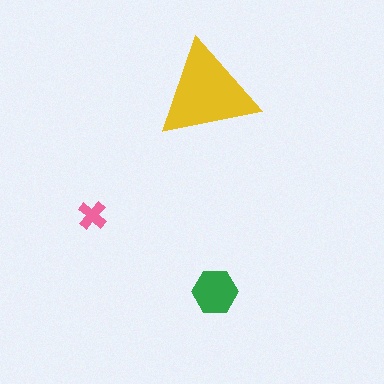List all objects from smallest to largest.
The pink cross, the green hexagon, the yellow triangle.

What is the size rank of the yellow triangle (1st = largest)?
1st.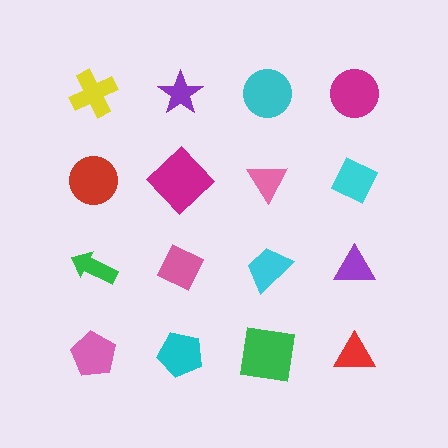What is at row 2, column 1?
A red circle.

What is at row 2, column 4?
A cyan diamond.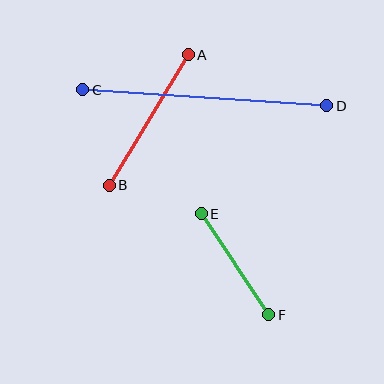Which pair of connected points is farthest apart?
Points C and D are farthest apart.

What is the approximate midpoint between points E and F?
The midpoint is at approximately (235, 264) pixels.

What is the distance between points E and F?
The distance is approximately 122 pixels.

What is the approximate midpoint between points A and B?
The midpoint is at approximately (149, 120) pixels.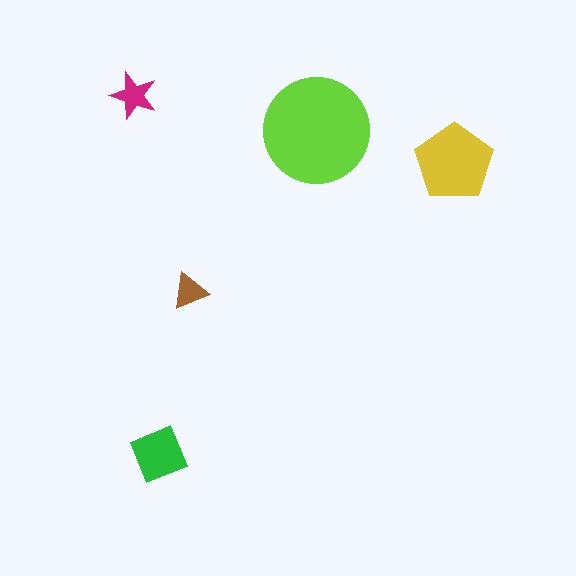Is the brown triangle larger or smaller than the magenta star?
Smaller.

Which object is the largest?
The lime circle.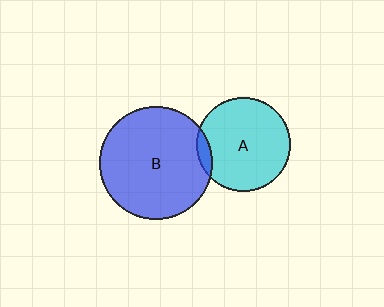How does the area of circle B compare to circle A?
Approximately 1.5 times.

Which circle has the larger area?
Circle B (blue).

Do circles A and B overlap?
Yes.